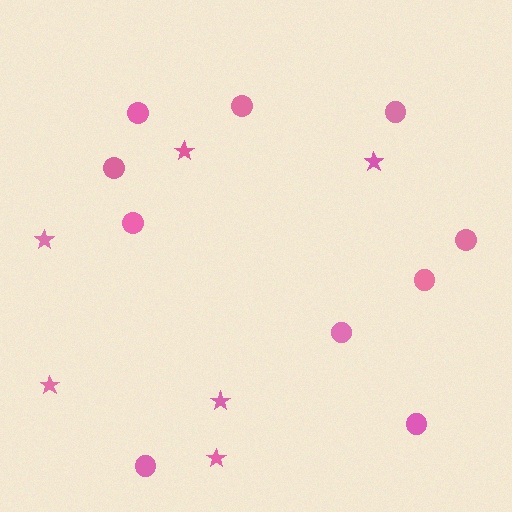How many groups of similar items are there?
There are 2 groups: one group of circles (10) and one group of stars (6).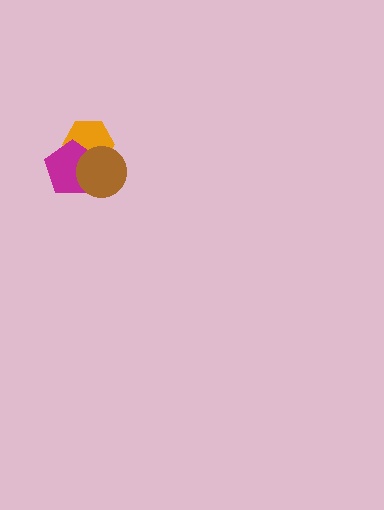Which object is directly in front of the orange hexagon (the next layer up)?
The magenta pentagon is directly in front of the orange hexagon.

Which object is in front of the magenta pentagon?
The brown circle is in front of the magenta pentagon.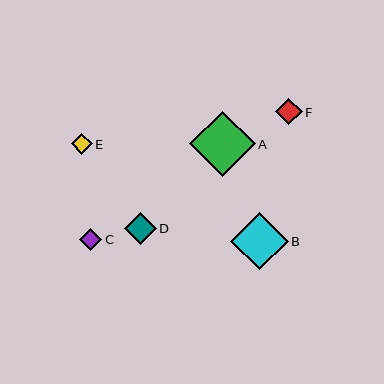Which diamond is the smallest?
Diamond E is the smallest with a size of approximately 21 pixels.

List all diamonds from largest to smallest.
From largest to smallest: A, B, D, F, C, E.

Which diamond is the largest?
Diamond A is the largest with a size of approximately 65 pixels.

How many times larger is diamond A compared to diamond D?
Diamond A is approximately 2.1 times the size of diamond D.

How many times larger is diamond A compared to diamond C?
Diamond A is approximately 3.0 times the size of diamond C.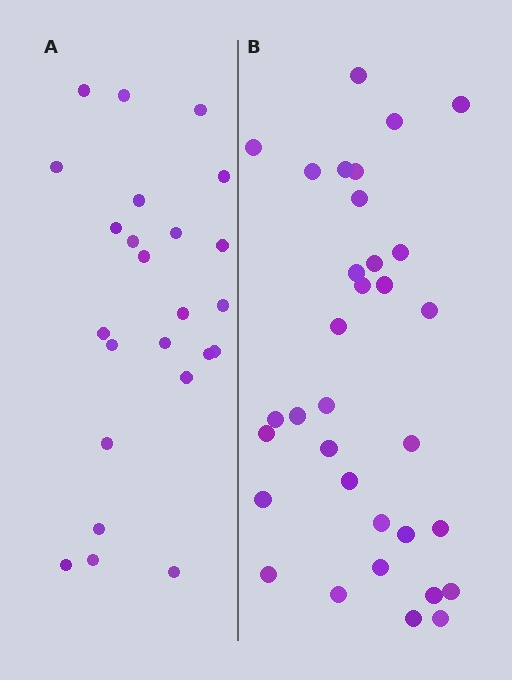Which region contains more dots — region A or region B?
Region B (the right region) has more dots.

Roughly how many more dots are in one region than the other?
Region B has roughly 8 or so more dots than region A.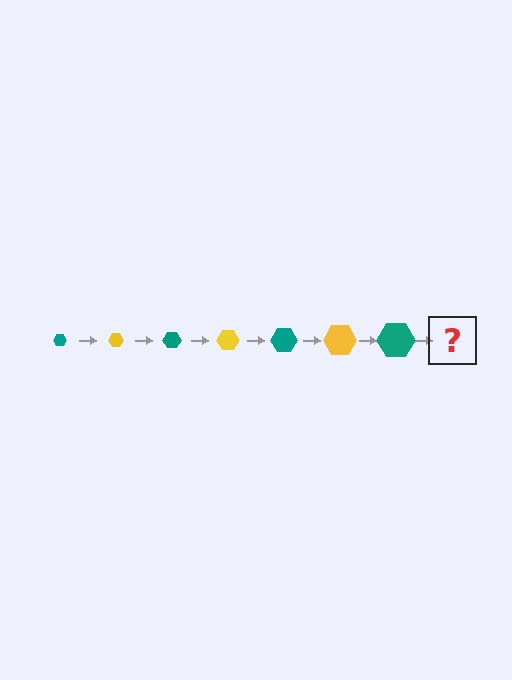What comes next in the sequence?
The next element should be a yellow hexagon, larger than the previous one.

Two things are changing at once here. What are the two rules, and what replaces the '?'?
The two rules are that the hexagon grows larger each step and the color cycles through teal and yellow. The '?' should be a yellow hexagon, larger than the previous one.